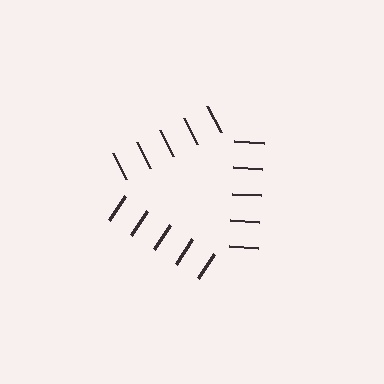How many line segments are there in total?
15 — 5 along each of the 3 edges.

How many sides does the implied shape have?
3 sides — the line-ends trace a triangle.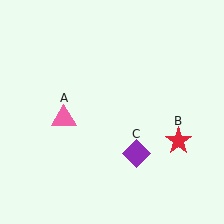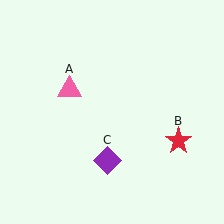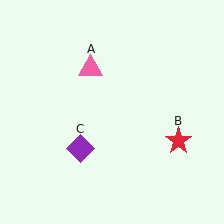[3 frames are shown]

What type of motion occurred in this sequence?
The pink triangle (object A), purple diamond (object C) rotated clockwise around the center of the scene.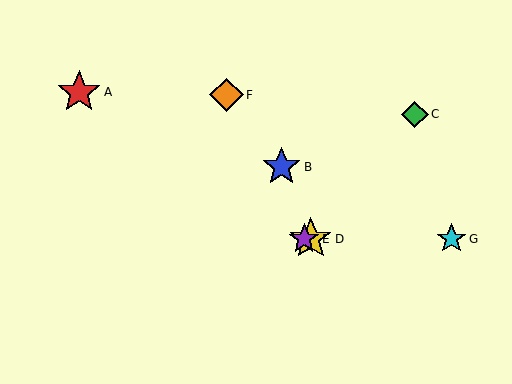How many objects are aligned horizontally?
3 objects (D, E, G) are aligned horizontally.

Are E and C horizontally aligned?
No, E is at y≈239 and C is at y≈114.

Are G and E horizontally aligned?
Yes, both are at y≈239.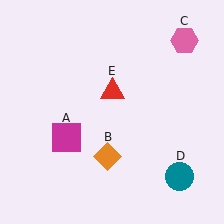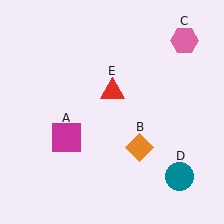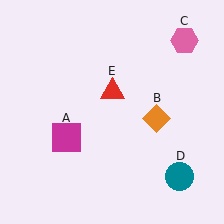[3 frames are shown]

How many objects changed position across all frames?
1 object changed position: orange diamond (object B).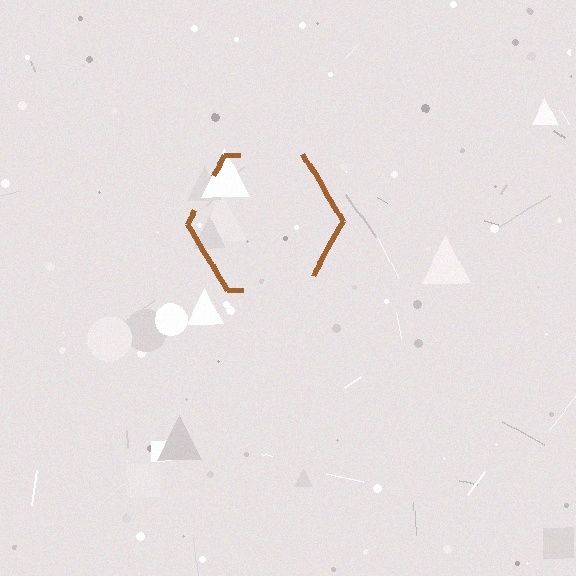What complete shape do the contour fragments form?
The contour fragments form a hexagon.